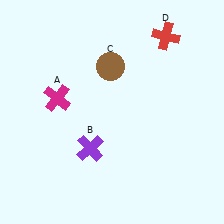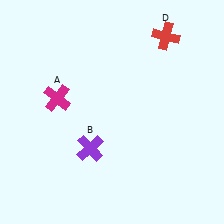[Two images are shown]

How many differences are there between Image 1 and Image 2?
There is 1 difference between the two images.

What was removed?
The brown circle (C) was removed in Image 2.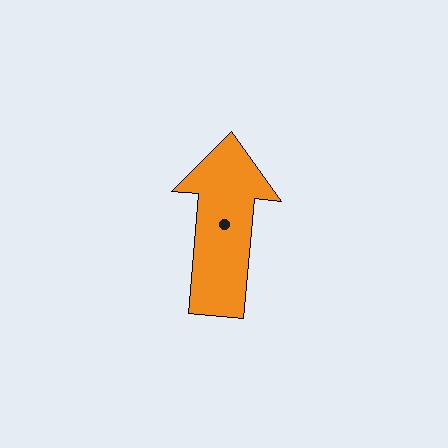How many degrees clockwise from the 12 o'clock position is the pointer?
Approximately 5 degrees.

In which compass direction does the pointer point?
North.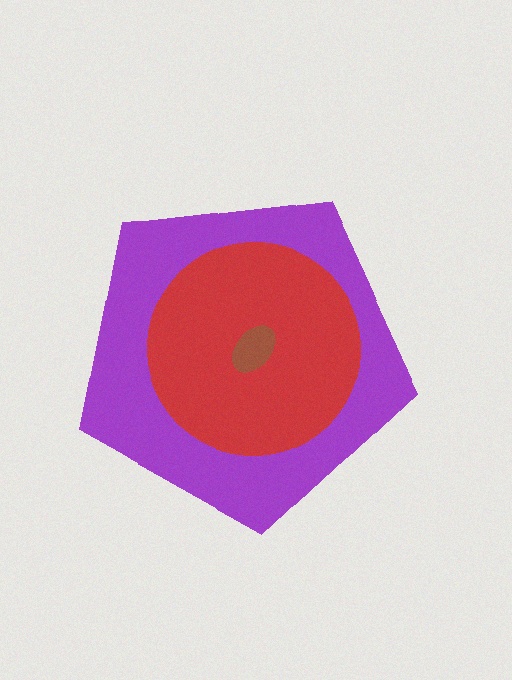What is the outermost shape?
The purple pentagon.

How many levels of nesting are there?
3.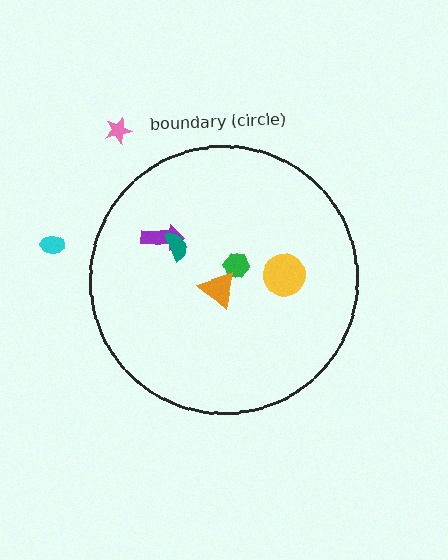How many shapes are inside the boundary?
5 inside, 2 outside.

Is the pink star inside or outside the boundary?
Outside.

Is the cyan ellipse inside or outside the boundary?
Outside.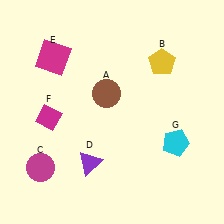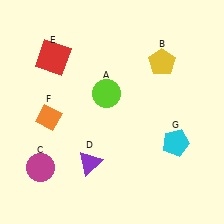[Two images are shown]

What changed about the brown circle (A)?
In Image 1, A is brown. In Image 2, it changed to lime.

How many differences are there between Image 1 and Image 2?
There are 3 differences between the two images.